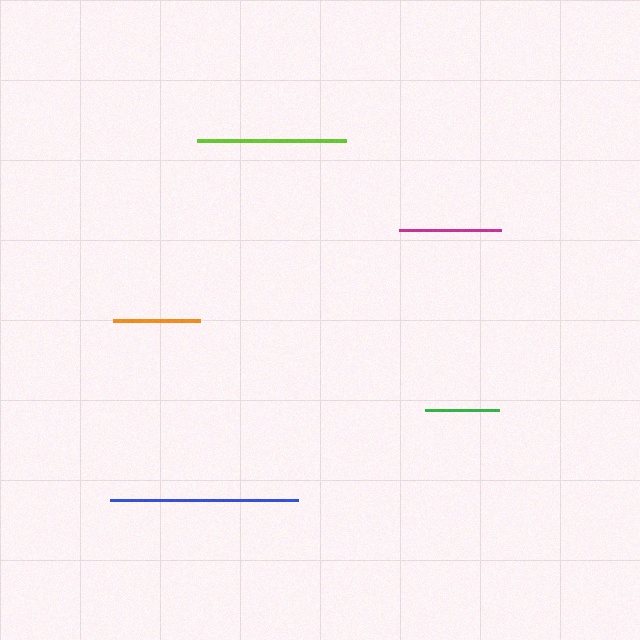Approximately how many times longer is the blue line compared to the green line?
The blue line is approximately 2.5 times the length of the green line.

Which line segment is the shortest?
The green line is the shortest at approximately 74 pixels.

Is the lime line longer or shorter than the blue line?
The blue line is longer than the lime line.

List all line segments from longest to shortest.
From longest to shortest: blue, lime, magenta, orange, green.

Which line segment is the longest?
The blue line is the longest at approximately 188 pixels.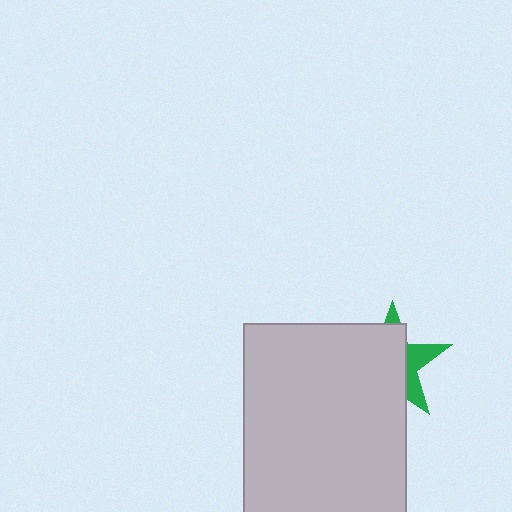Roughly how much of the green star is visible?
A small part of it is visible (roughly 31%).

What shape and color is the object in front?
The object in front is a light gray rectangle.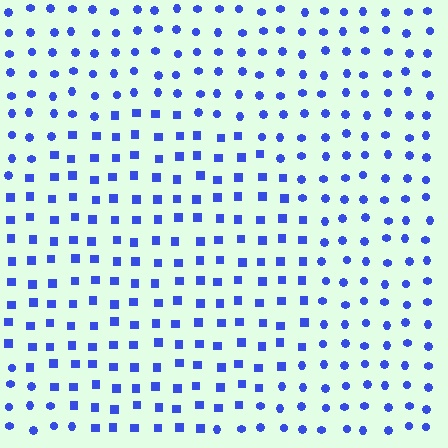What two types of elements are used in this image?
The image uses squares inside the circle region and circles outside it.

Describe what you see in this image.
The image is filled with small blue elements arranged in a uniform grid. A circle-shaped region contains squares, while the surrounding area contains circles. The boundary is defined purely by the change in element shape.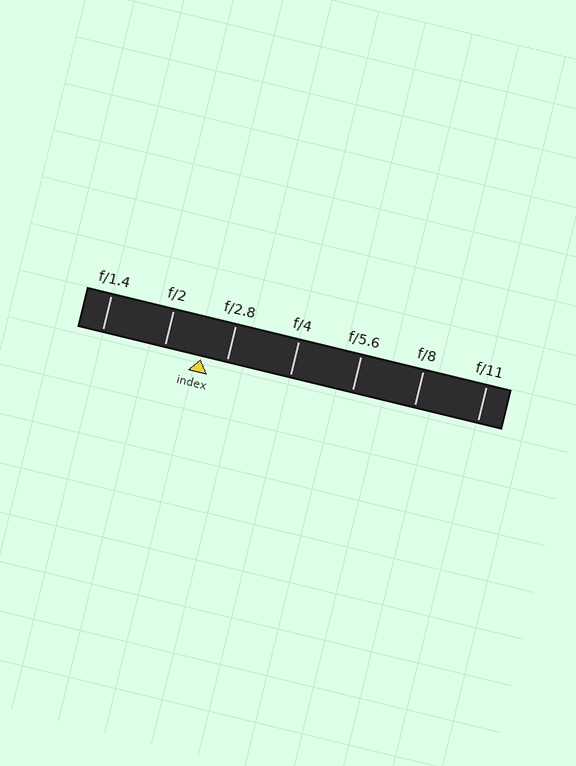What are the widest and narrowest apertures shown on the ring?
The widest aperture shown is f/1.4 and the narrowest is f/11.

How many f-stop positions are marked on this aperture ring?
There are 7 f-stop positions marked.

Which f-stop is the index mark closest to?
The index mark is closest to f/2.8.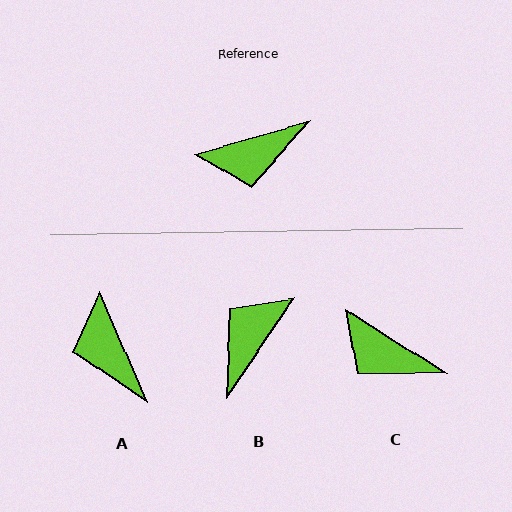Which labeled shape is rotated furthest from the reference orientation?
B, about 140 degrees away.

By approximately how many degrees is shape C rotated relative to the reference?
Approximately 49 degrees clockwise.